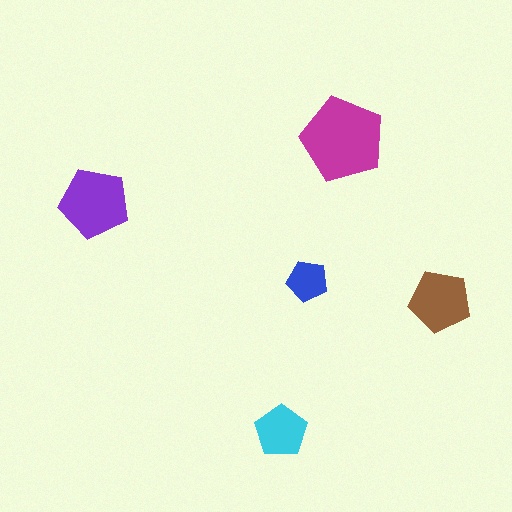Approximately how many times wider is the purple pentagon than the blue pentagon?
About 1.5 times wider.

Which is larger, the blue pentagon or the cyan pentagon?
The cyan one.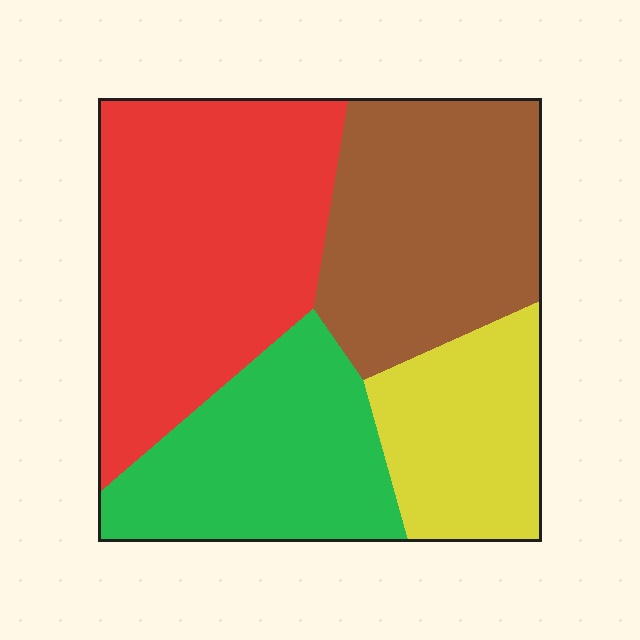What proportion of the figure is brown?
Brown takes up about one quarter (1/4) of the figure.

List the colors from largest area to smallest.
From largest to smallest: red, brown, green, yellow.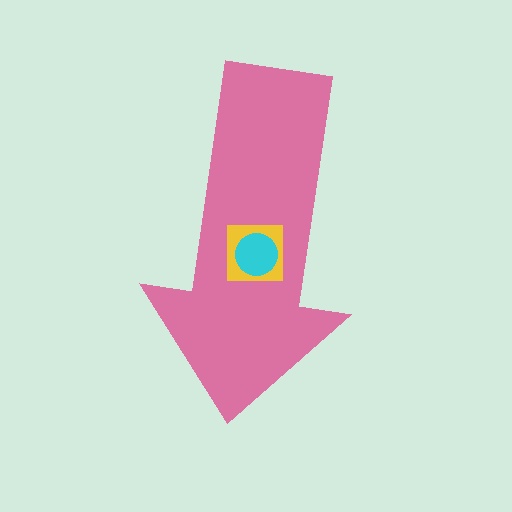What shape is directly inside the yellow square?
The cyan circle.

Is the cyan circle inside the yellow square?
Yes.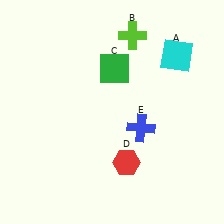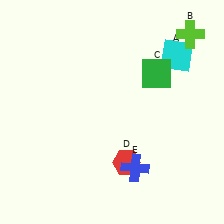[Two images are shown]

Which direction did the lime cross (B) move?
The lime cross (B) moved right.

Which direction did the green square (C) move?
The green square (C) moved right.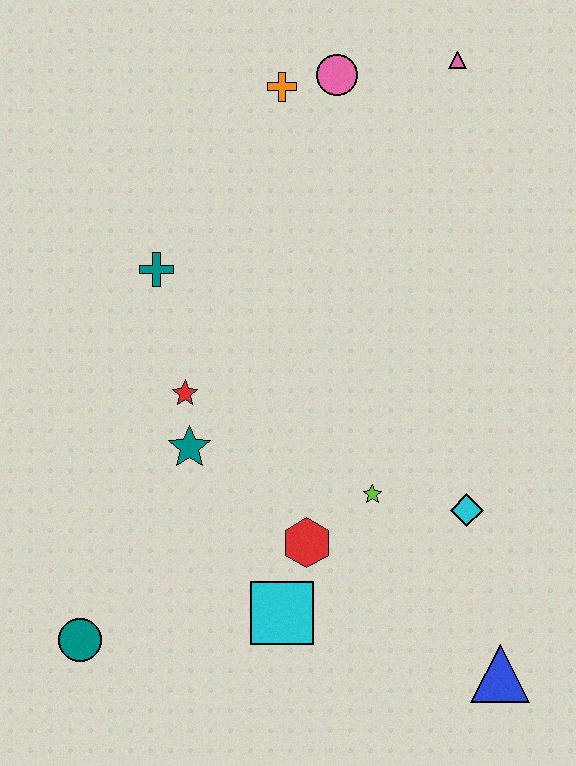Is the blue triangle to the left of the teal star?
No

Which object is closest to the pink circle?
The orange cross is closest to the pink circle.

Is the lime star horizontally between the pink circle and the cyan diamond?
Yes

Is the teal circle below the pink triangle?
Yes